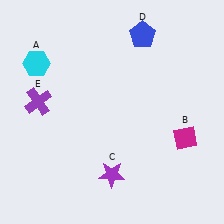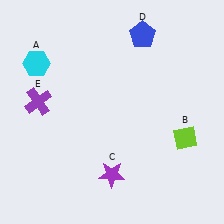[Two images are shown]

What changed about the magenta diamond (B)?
In Image 1, B is magenta. In Image 2, it changed to lime.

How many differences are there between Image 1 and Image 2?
There is 1 difference between the two images.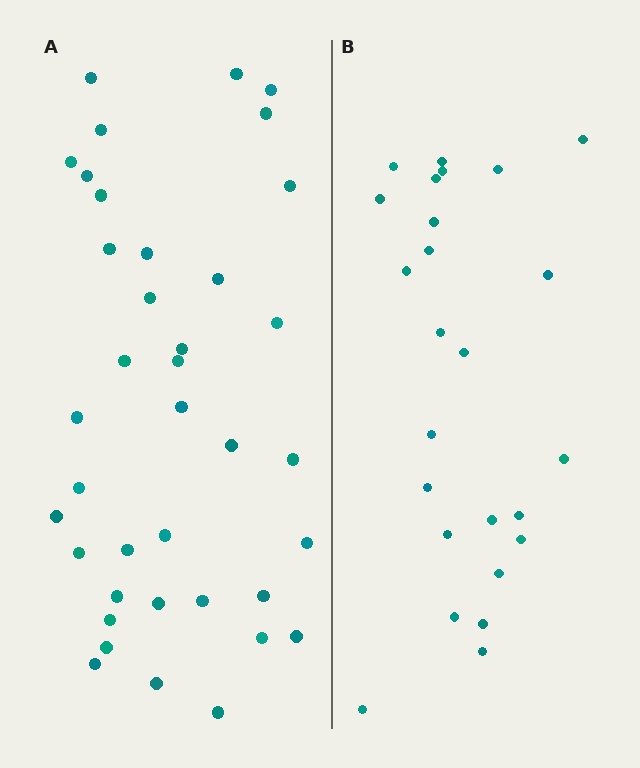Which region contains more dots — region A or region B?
Region A (the left region) has more dots.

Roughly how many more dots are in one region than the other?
Region A has approximately 15 more dots than region B.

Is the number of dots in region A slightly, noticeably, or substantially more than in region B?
Region A has substantially more. The ratio is roughly 1.5 to 1.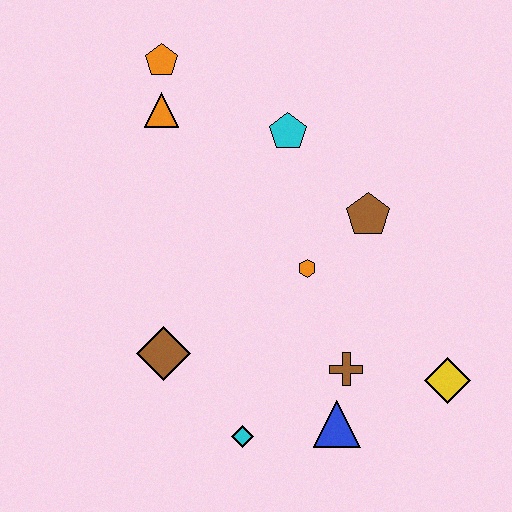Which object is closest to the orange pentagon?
The orange triangle is closest to the orange pentagon.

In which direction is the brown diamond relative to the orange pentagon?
The brown diamond is below the orange pentagon.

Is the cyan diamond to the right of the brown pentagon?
No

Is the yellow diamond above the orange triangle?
No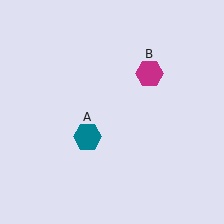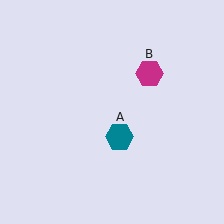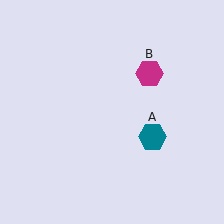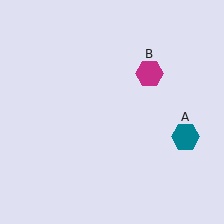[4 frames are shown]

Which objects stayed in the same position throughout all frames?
Magenta hexagon (object B) remained stationary.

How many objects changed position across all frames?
1 object changed position: teal hexagon (object A).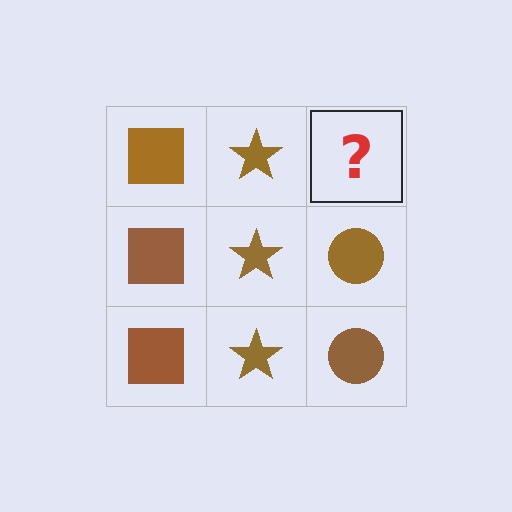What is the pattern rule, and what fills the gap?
The rule is that each column has a consistent shape. The gap should be filled with a brown circle.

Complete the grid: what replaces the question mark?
The question mark should be replaced with a brown circle.